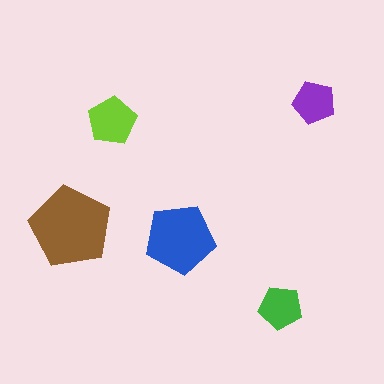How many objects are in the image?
There are 5 objects in the image.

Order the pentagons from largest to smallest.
the brown one, the blue one, the lime one, the green one, the purple one.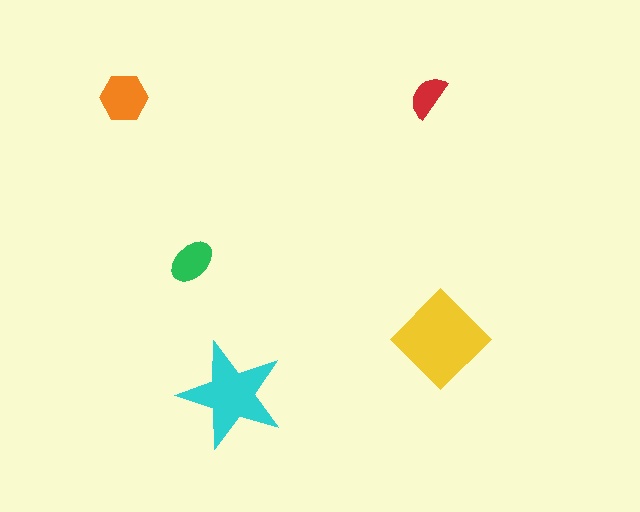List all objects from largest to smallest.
The yellow diamond, the cyan star, the orange hexagon, the green ellipse, the red semicircle.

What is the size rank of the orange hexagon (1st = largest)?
3rd.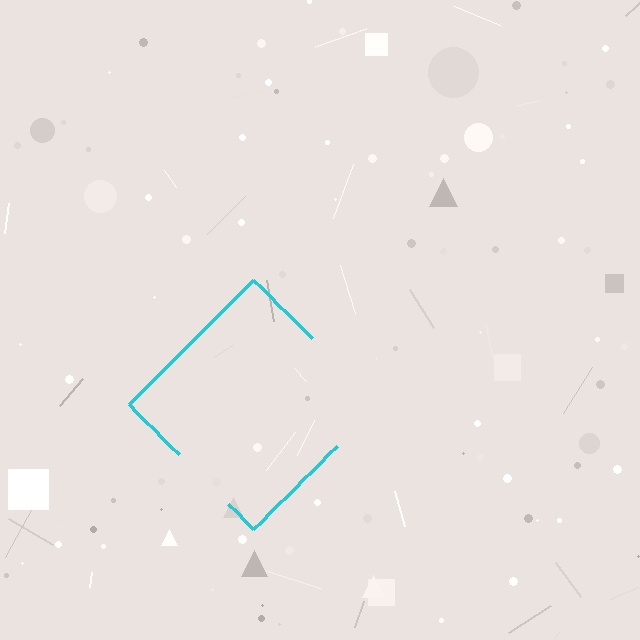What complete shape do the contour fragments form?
The contour fragments form a diamond.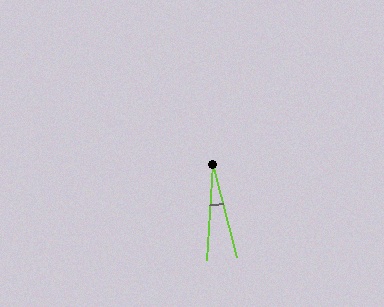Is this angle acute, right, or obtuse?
It is acute.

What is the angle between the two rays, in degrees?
Approximately 18 degrees.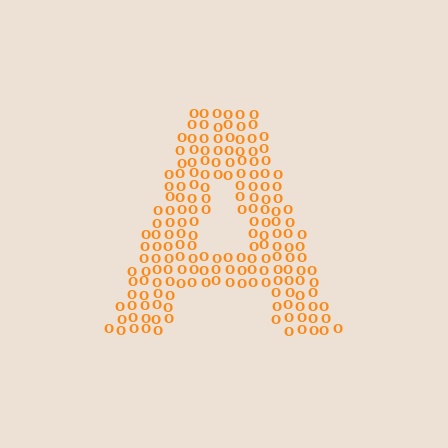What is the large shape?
The large shape is the letter A.